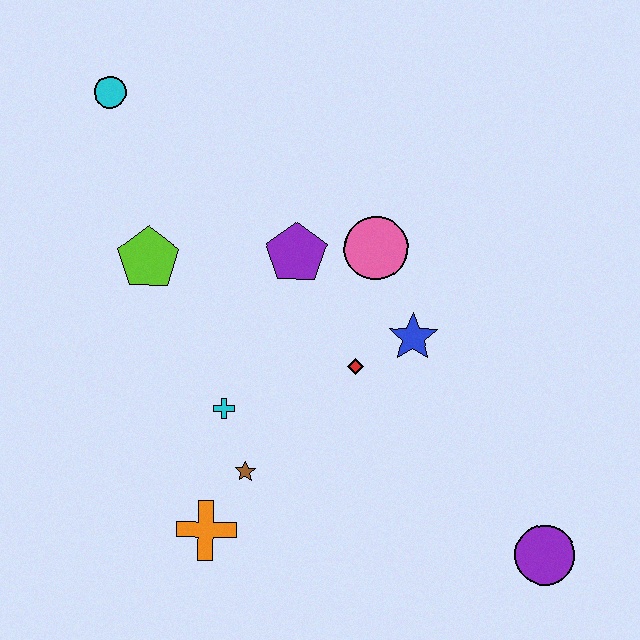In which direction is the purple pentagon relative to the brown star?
The purple pentagon is above the brown star.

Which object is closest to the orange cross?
The brown star is closest to the orange cross.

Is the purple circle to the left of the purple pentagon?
No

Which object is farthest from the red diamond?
The cyan circle is farthest from the red diamond.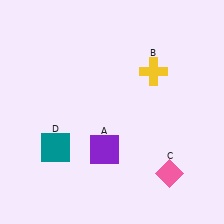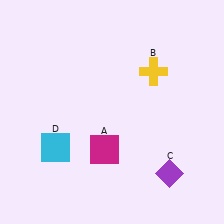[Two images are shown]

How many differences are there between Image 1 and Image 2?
There are 3 differences between the two images.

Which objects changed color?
A changed from purple to magenta. C changed from pink to purple. D changed from teal to cyan.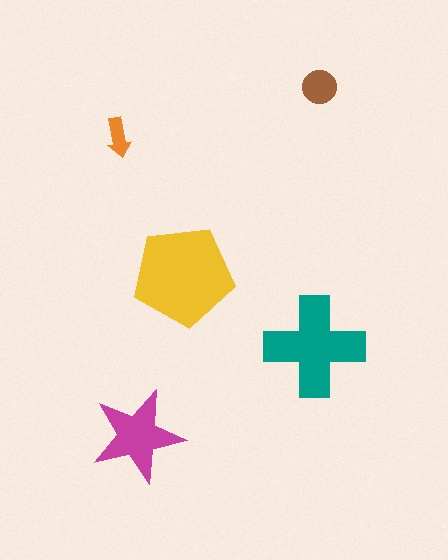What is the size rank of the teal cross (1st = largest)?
2nd.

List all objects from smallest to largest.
The orange arrow, the brown circle, the magenta star, the teal cross, the yellow pentagon.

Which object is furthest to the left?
The orange arrow is leftmost.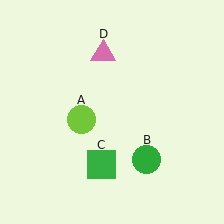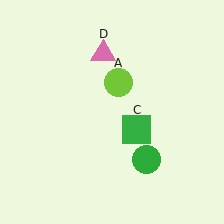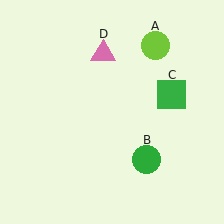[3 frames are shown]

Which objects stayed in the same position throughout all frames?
Green circle (object B) and pink triangle (object D) remained stationary.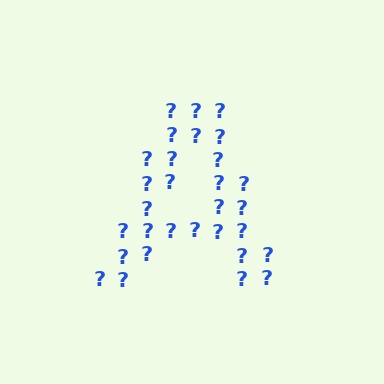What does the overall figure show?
The overall figure shows the letter A.